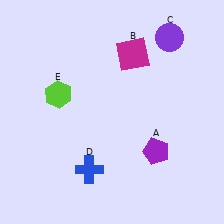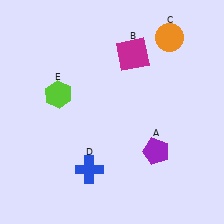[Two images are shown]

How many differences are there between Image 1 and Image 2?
There is 1 difference between the two images.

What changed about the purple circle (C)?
In Image 1, C is purple. In Image 2, it changed to orange.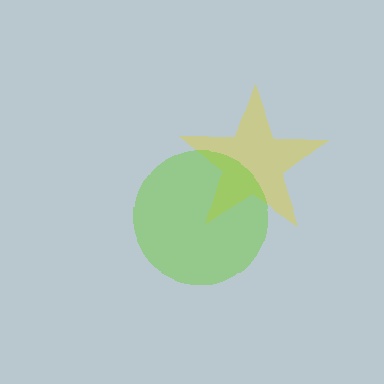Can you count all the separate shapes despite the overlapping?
Yes, there are 2 separate shapes.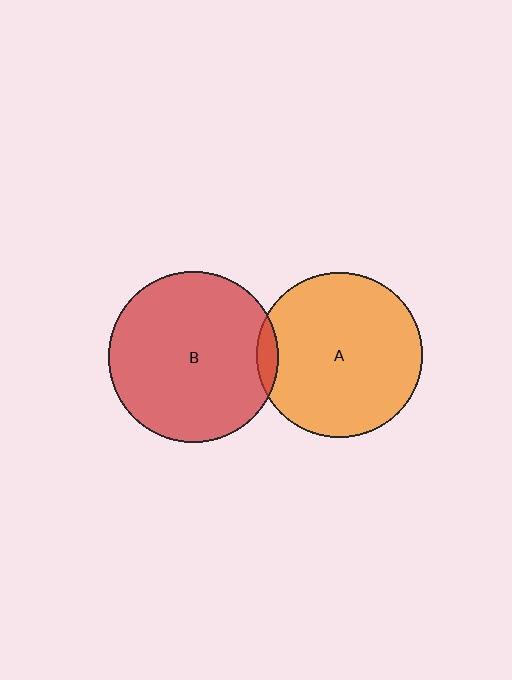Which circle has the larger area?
Circle B (red).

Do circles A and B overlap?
Yes.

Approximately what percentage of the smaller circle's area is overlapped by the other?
Approximately 5%.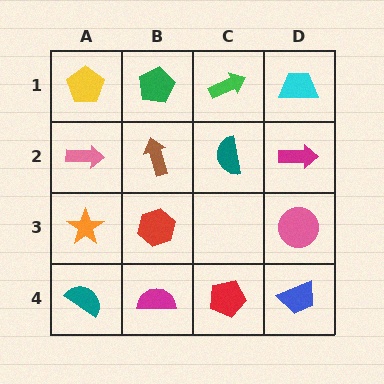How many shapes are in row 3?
3 shapes.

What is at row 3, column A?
An orange star.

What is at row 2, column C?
A teal semicircle.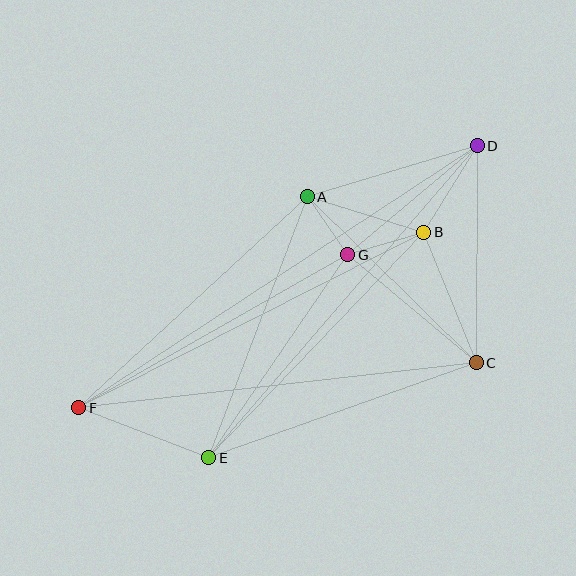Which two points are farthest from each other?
Points D and F are farthest from each other.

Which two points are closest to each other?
Points A and G are closest to each other.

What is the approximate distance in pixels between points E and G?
The distance between E and G is approximately 247 pixels.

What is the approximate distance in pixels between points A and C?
The distance between A and C is approximately 237 pixels.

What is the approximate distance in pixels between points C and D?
The distance between C and D is approximately 217 pixels.